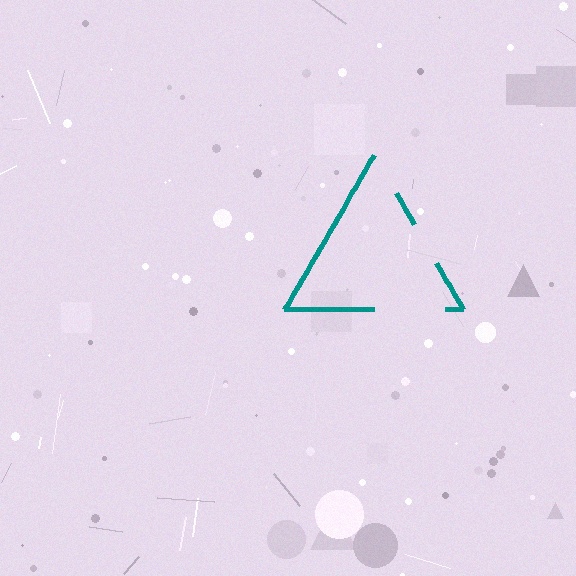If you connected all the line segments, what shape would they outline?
They would outline a triangle.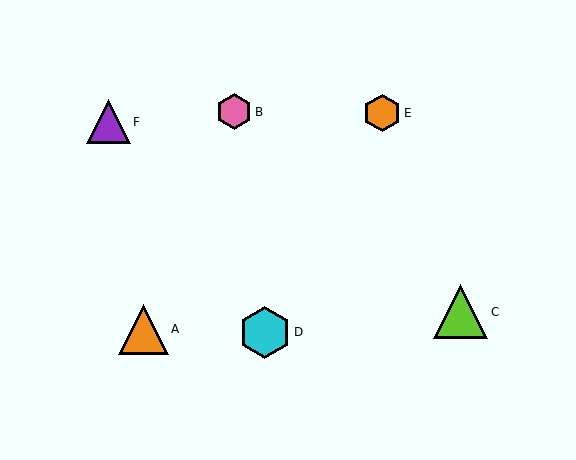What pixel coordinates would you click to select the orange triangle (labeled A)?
Click at (143, 329) to select the orange triangle A.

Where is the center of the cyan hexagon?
The center of the cyan hexagon is at (265, 332).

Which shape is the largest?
The lime triangle (labeled C) is the largest.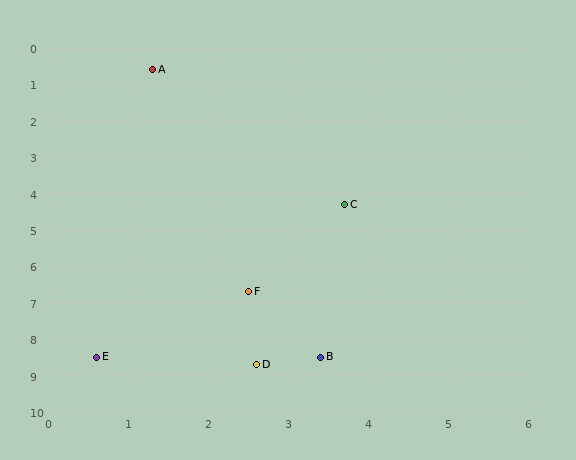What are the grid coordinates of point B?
Point B is at approximately (3.4, 8.5).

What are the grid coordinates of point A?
Point A is at approximately (1.3, 0.6).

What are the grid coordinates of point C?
Point C is at approximately (3.7, 4.3).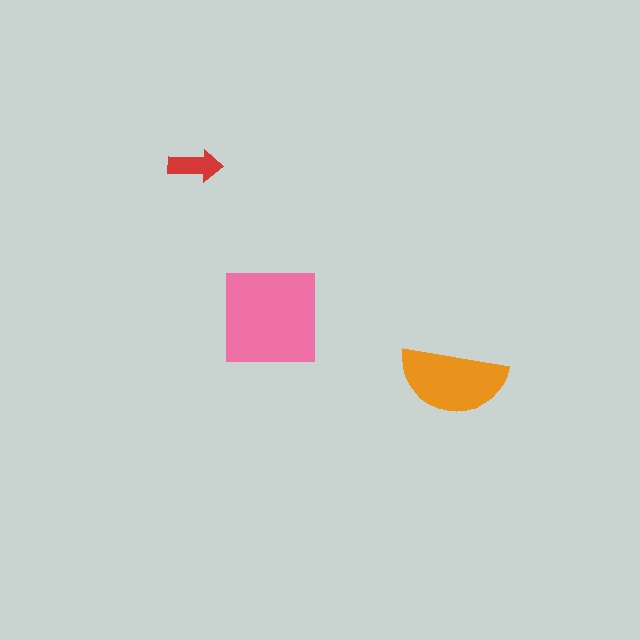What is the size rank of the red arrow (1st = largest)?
3rd.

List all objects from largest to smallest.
The pink square, the orange semicircle, the red arrow.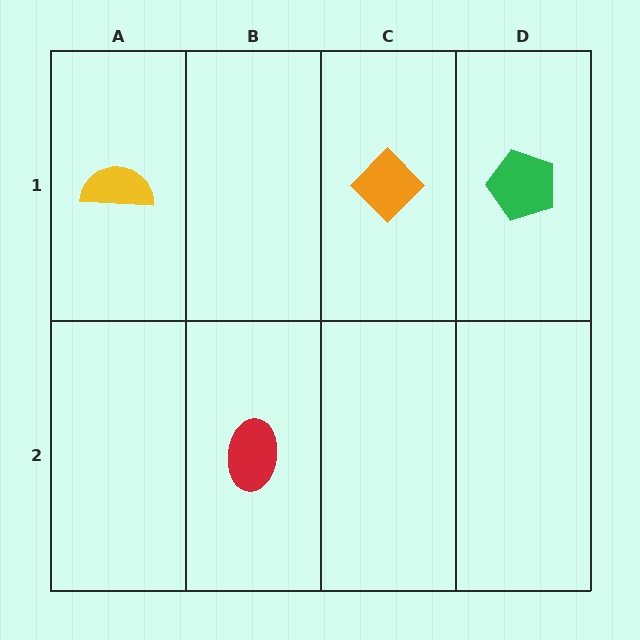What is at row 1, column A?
A yellow semicircle.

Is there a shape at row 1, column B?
No, that cell is empty.